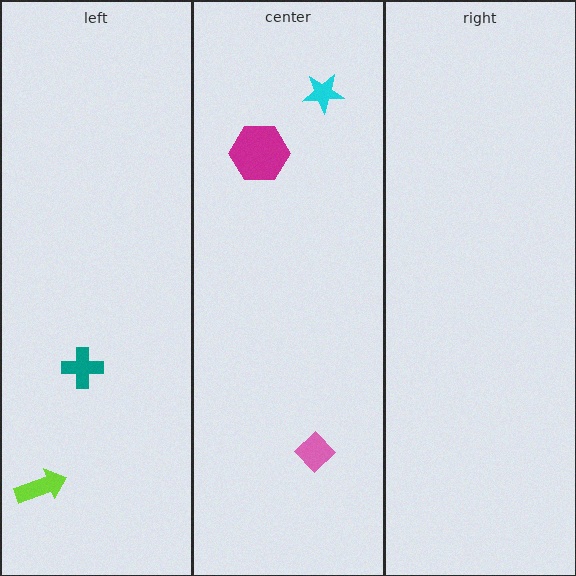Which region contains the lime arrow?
The left region.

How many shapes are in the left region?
2.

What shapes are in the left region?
The lime arrow, the teal cross.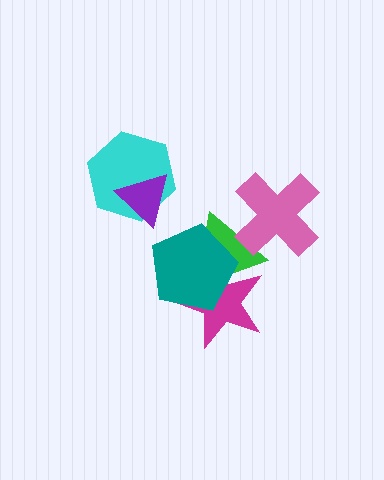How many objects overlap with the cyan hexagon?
1 object overlaps with the cyan hexagon.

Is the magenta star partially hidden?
Yes, it is partially covered by another shape.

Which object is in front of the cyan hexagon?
The purple triangle is in front of the cyan hexagon.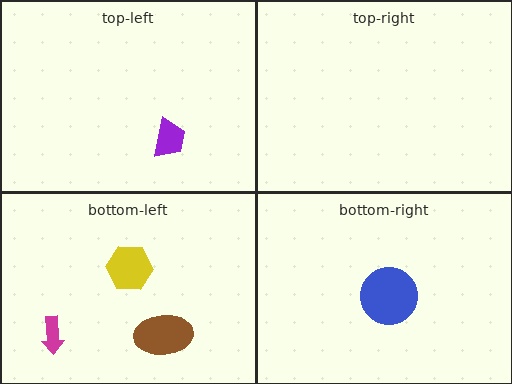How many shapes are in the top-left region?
1.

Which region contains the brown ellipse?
The bottom-left region.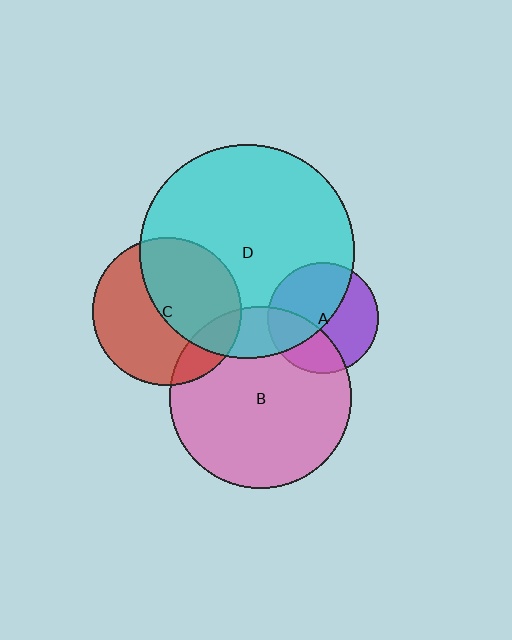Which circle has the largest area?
Circle D (cyan).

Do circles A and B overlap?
Yes.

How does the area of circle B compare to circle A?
Approximately 2.7 times.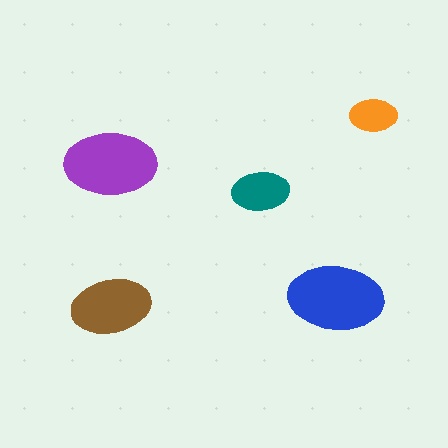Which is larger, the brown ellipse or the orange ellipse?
The brown one.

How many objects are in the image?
There are 5 objects in the image.